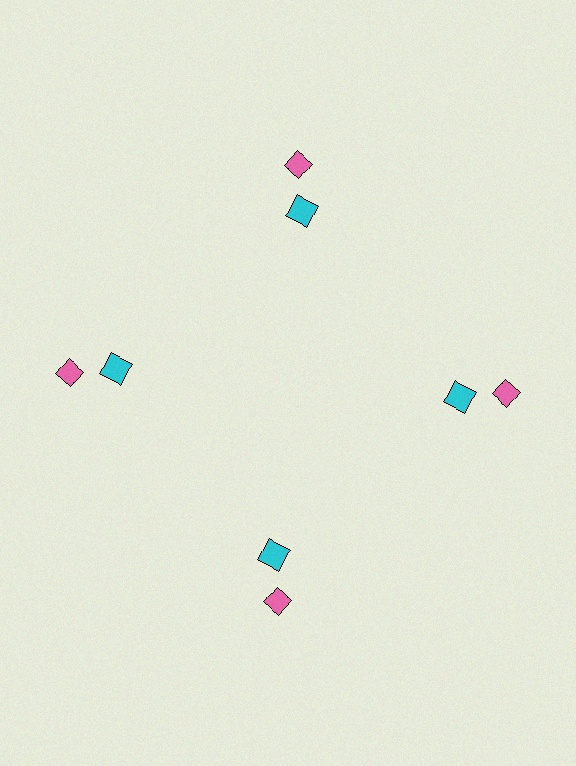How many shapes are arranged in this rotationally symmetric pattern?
There are 8 shapes, arranged in 4 groups of 2.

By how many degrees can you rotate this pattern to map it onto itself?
The pattern maps onto itself every 90 degrees of rotation.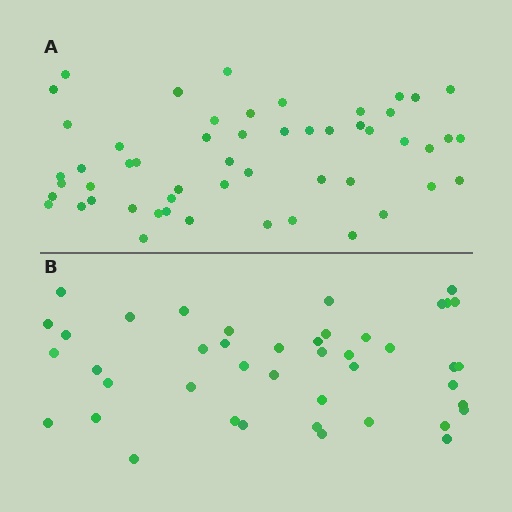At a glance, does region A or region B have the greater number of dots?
Region A (the top region) has more dots.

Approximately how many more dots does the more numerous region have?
Region A has roughly 10 or so more dots than region B.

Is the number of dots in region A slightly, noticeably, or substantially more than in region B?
Region A has only slightly more — the two regions are fairly close. The ratio is roughly 1.2 to 1.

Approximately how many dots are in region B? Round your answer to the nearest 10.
About 40 dots. (The exact count is 43, which rounds to 40.)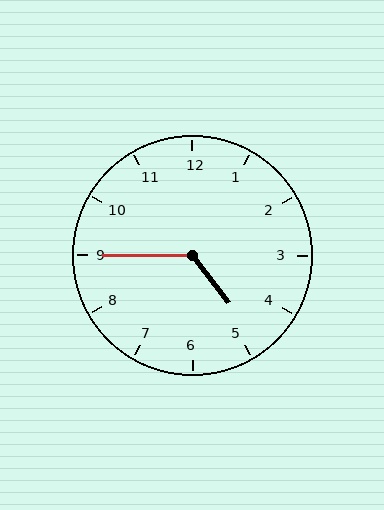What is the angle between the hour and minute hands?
Approximately 128 degrees.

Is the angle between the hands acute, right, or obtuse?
It is obtuse.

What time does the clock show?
4:45.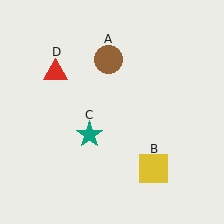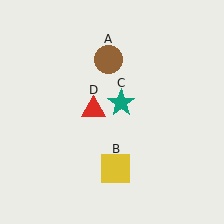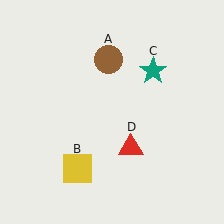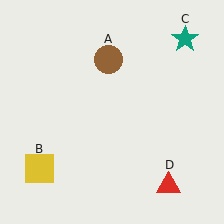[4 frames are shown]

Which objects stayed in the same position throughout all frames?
Brown circle (object A) remained stationary.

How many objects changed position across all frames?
3 objects changed position: yellow square (object B), teal star (object C), red triangle (object D).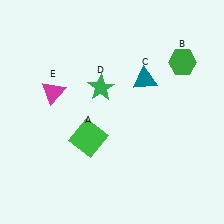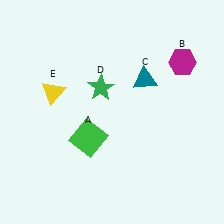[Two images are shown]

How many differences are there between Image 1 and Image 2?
There are 2 differences between the two images.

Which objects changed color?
B changed from green to magenta. E changed from magenta to yellow.